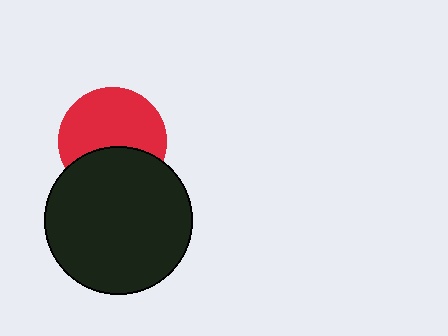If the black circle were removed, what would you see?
You would see the complete red circle.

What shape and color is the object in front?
The object in front is a black circle.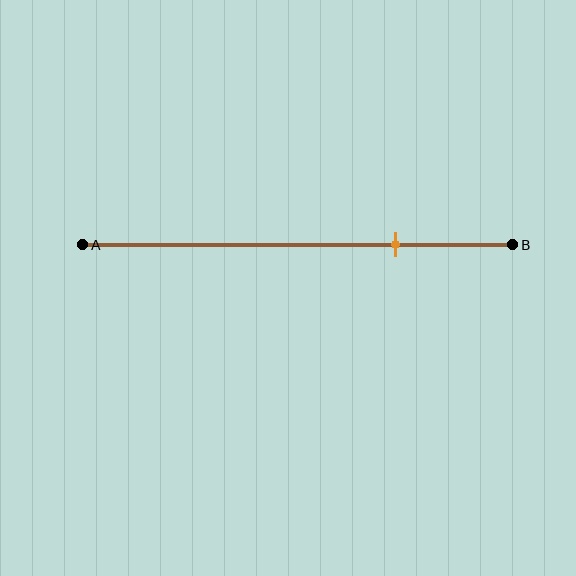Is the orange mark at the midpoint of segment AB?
No, the mark is at about 75% from A, not at the 50% midpoint.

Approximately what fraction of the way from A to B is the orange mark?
The orange mark is approximately 75% of the way from A to B.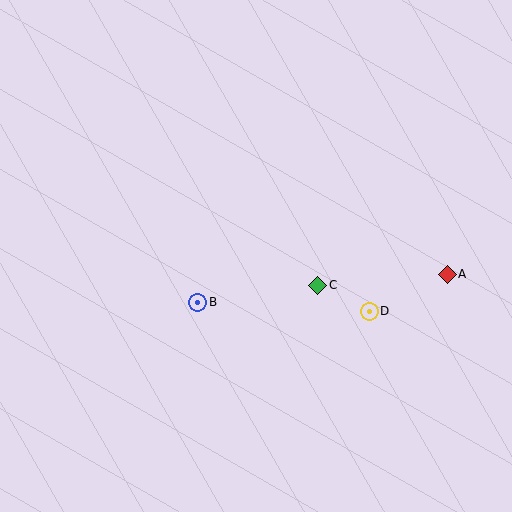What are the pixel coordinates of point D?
Point D is at (369, 311).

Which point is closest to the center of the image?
Point C at (318, 285) is closest to the center.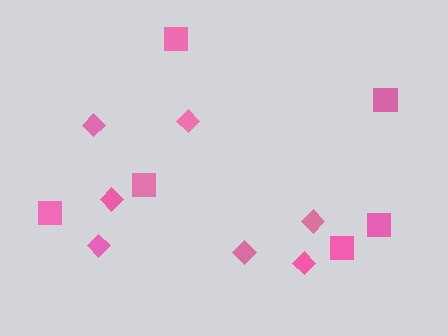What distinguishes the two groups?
There are 2 groups: one group of squares (6) and one group of diamonds (7).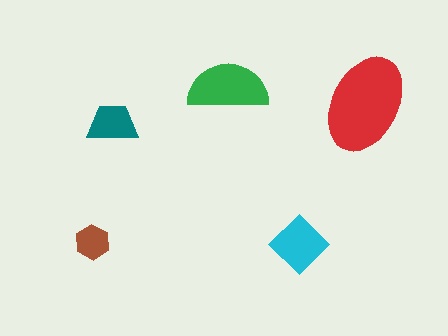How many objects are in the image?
There are 5 objects in the image.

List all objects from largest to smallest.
The red ellipse, the green semicircle, the cyan diamond, the teal trapezoid, the brown hexagon.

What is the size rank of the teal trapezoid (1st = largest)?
4th.